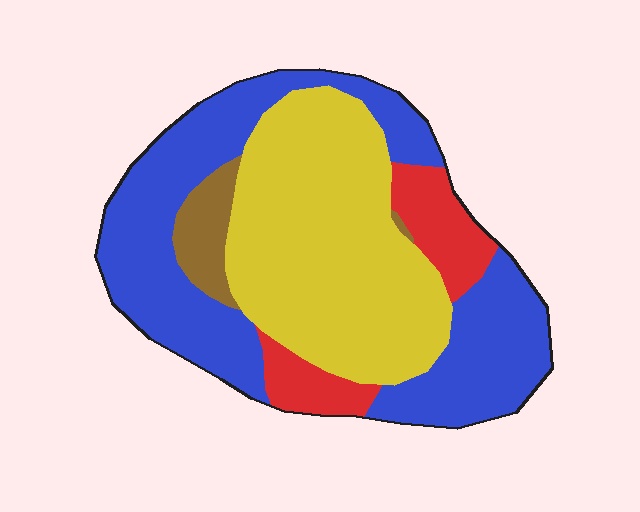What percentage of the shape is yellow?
Yellow takes up between a third and a half of the shape.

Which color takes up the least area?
Brown, at roughly 5%.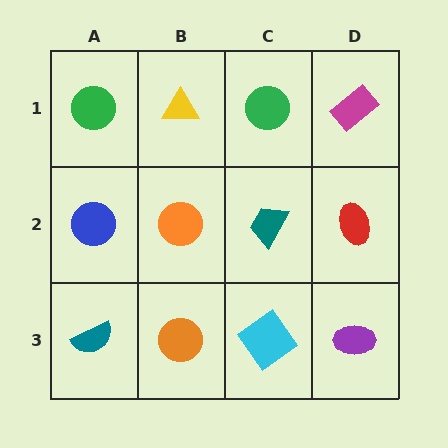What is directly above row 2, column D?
A magenta rectangle.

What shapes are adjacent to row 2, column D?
A magenta rectangle (row 1, column D), a purple ellipse (row 3, column D), a teal trapezoid (row 2, column C).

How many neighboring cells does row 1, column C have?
3.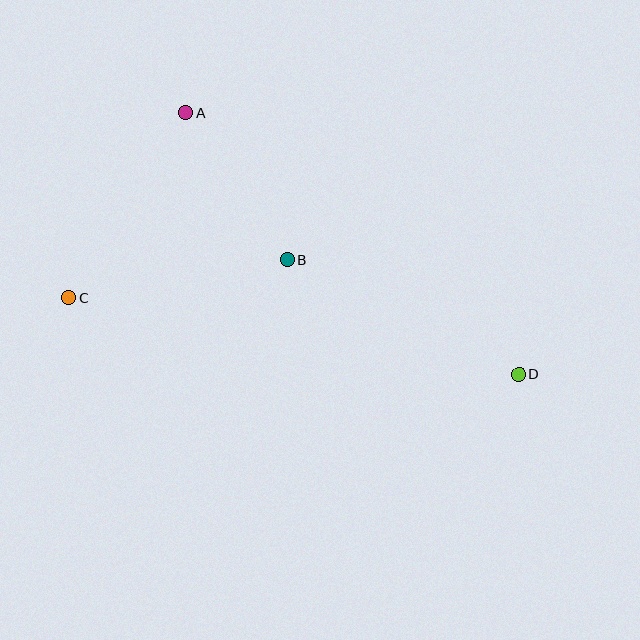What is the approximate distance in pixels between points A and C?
The distance between A and C is approximately 219 pixels.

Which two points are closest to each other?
Points A and B are closest to each other.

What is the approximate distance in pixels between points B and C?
The distance between B and C is approximately 221 pixels.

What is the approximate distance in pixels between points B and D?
The distance between B and D is approximately 259 pixels.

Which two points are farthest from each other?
Points C and D are farthest from each other.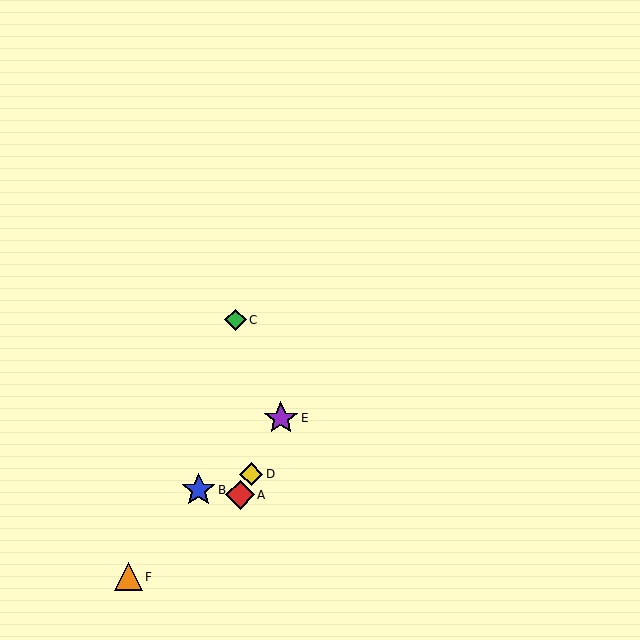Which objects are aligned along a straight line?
Objects A, D, E are aligned along a straight line.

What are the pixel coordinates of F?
Object F is at (128, 577).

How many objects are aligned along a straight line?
3 objects (A, D, E) are aligned along a straight line.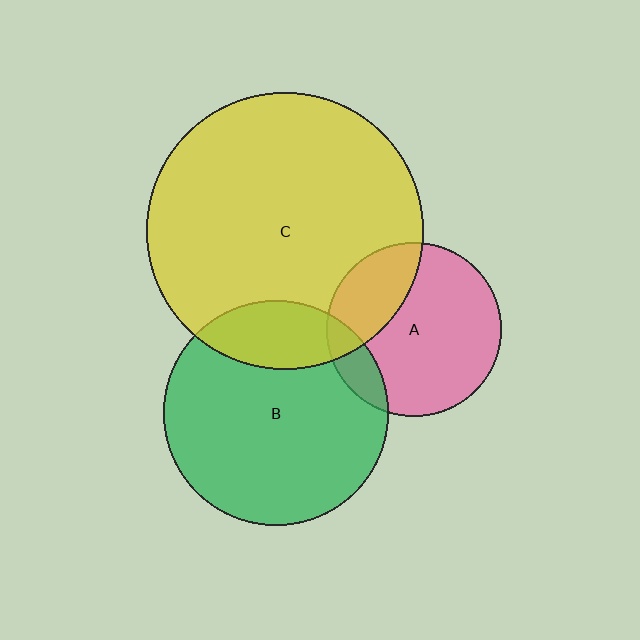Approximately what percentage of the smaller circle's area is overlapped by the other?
Approximately 25%.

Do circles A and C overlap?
Yes.